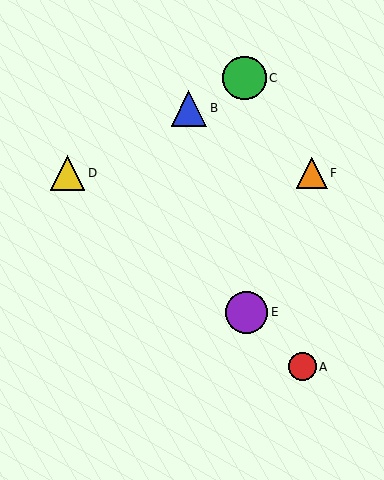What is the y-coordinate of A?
Object A is at y≈367.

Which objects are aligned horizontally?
Objects D, F are aligned horizontally.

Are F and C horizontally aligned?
No, F is at y≈173 and C is at y≈78.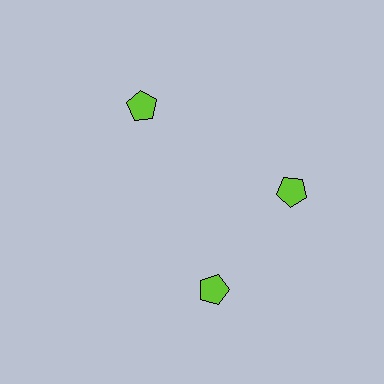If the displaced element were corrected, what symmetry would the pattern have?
It would have 3-fold rotational symmetry — the pattern would map onto itself every 120 degrees.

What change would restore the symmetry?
The symmetry would be restored by rotating it back into even spacing with its neighbors so that all 3 pentagons sit at equal angles and equal distance from the center.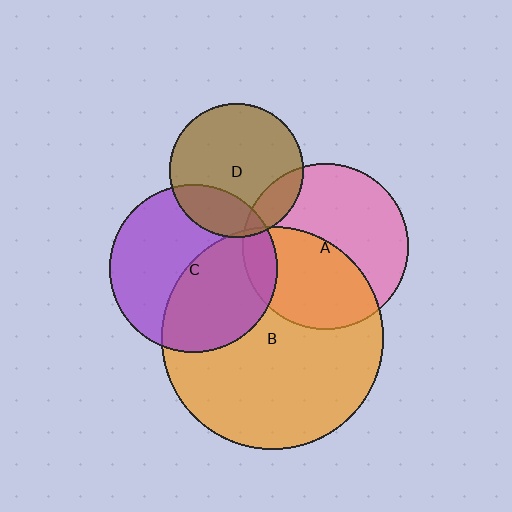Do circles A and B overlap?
Yes.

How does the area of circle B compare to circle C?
Approximately 1.8 times.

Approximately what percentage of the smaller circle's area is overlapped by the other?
Approximately 45%.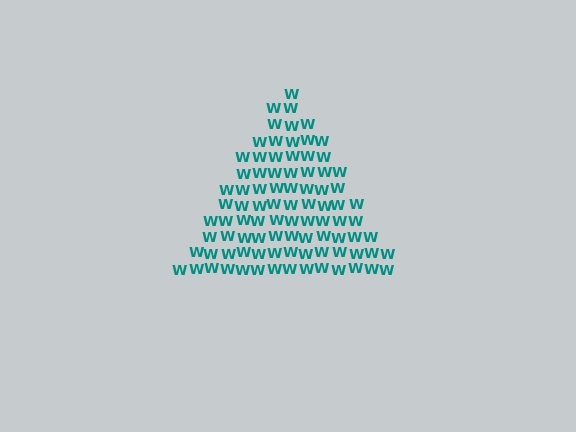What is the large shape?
The large shape is a triangle.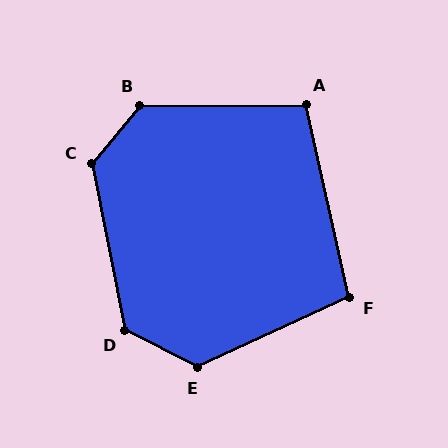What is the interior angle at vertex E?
Approximately 129 degrees (obtuse).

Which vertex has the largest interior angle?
B, at approximately 130 degrees.